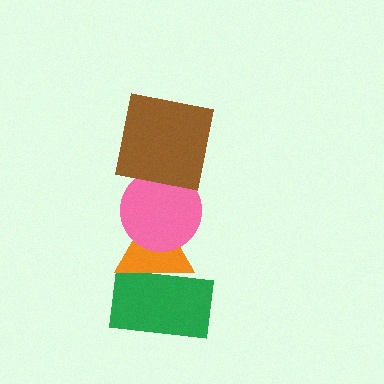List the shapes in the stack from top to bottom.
From top to bottom: the brown square, the pink circle, the orange triangle, the green rectangle.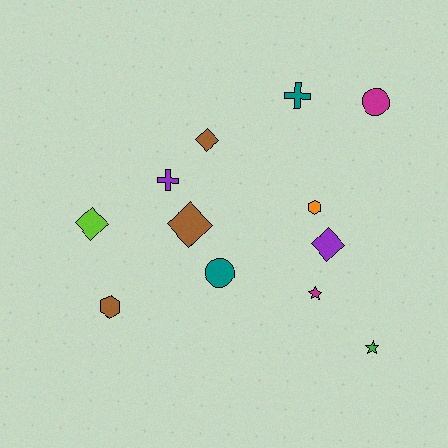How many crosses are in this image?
There are 2 crosses.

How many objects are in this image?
There are 12 objects.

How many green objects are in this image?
There is 1 green object.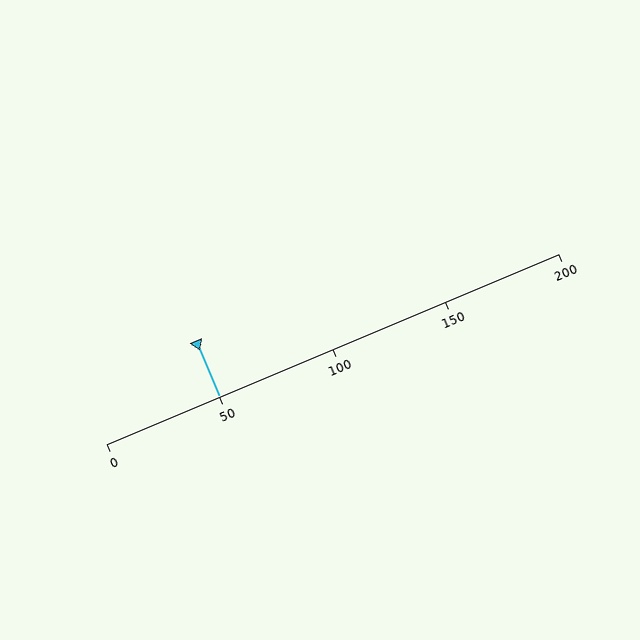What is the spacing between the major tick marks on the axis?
The major ticks are spaced 50 apart.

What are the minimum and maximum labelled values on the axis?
The axis runs from 0 to 200.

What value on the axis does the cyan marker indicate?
The marker indicates approximately 50.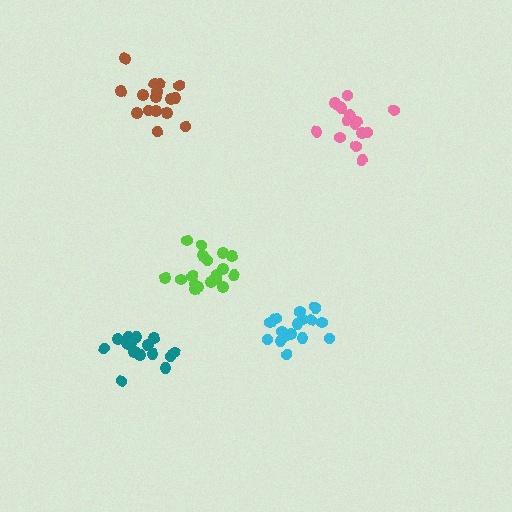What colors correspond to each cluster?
The clusters are colored: lime, cyan, pink, brown, teal.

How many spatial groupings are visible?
There are 5 spatial groupings.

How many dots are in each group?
Group 1: 18 dots, Group 2: 17 dots, Group 3: 15 dots, Group 4: 16 dots, Group 5: 15 dots (81 total).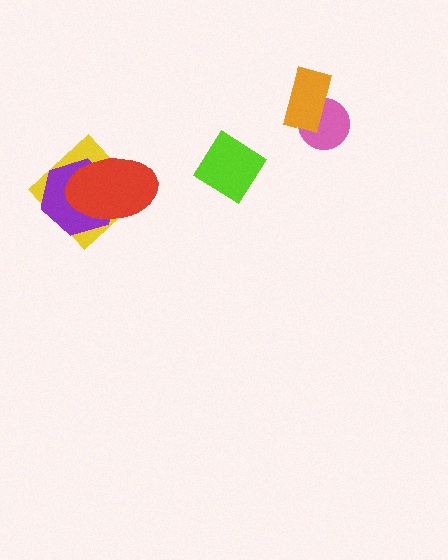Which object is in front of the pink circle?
The orange rectangle is in front of the pink circle.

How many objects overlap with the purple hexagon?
2 objects overlap with the purple hexagon.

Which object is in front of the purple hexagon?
The red ellipse is in front of the purple hexagon.